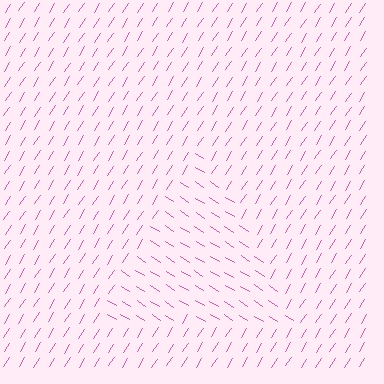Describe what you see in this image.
The image is filled with small pink line segments. A triangle region in the image has lines oriented differently from the surrounding lines, creating a visible texture boundary.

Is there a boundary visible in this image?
Yes, there is a texture boundary formed by a change in line orientation.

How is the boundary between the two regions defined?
The boundary is defined purely by a change in line orientation (approximately 90 degrees difference). All lines are the same color and thickness.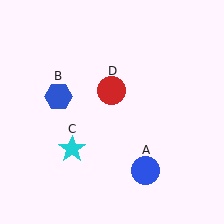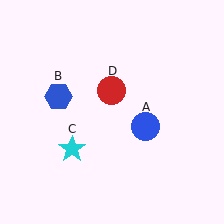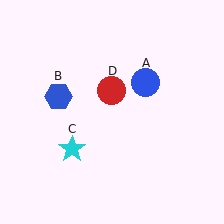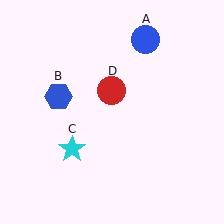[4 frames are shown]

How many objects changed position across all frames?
1 object changed position: blue circle (object A).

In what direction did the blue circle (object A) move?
The blue circle (object A) moved up.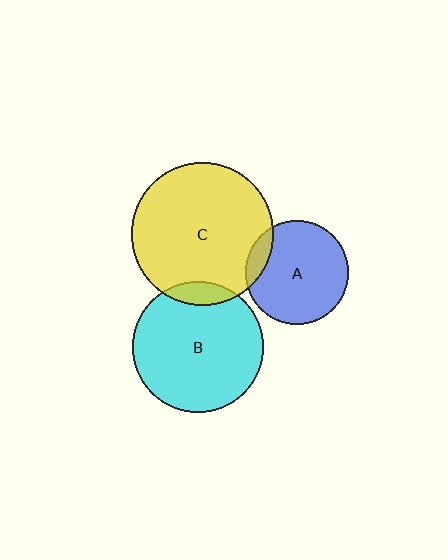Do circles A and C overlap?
Yes.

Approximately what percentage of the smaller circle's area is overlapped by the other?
Approximately 10%.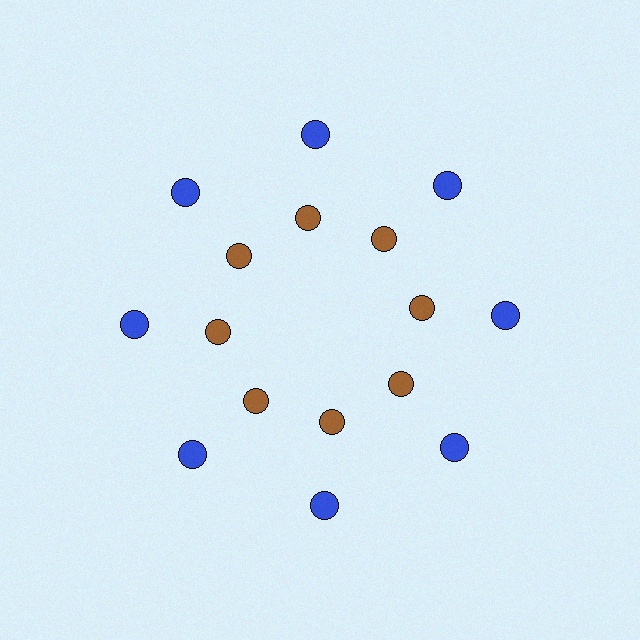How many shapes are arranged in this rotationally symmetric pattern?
There are 16 shapes, arranged in 8 groups of 2.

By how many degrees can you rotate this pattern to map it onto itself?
The pattern maps onto itself every 45 degrees of rotation.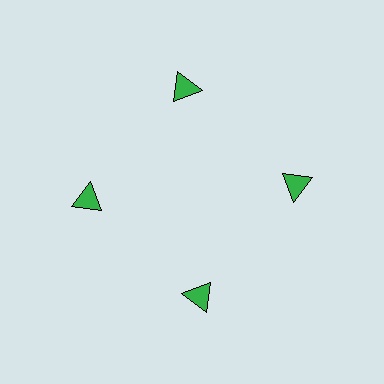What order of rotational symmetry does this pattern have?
This pattern has 4-fold rotational symmetry.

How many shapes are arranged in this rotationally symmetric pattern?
There are 4 shapes, arranged in 4 groups of 1.